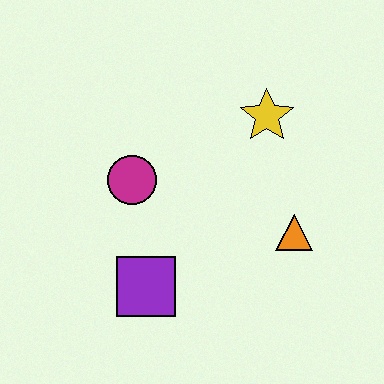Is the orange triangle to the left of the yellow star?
No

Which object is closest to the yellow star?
The orange triangle is closest to the yellow star.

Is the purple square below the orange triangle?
Yes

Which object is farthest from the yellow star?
The purple square is farthest from the yellow star.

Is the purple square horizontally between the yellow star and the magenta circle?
Yes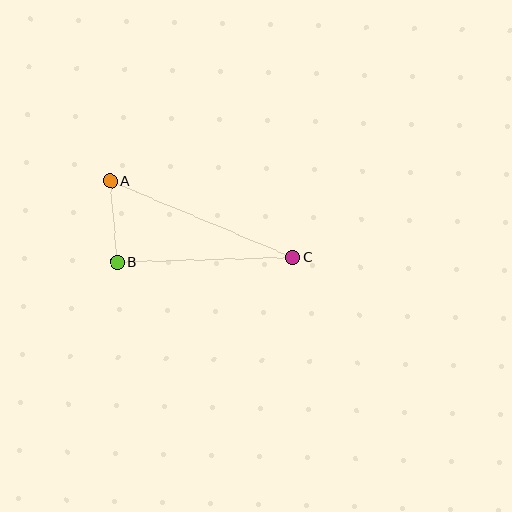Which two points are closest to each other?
Points A and B are closest to each other.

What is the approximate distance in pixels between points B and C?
The distance between B and C is approximately 176 pixels.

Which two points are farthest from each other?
Points A and C are farthest from each other.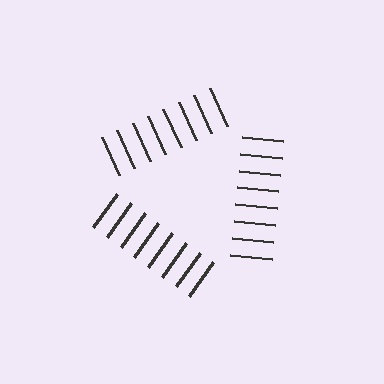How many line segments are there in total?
24 — 8 along each of the 3 edges.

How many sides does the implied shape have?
3 sides — the line-ends trace a triangle.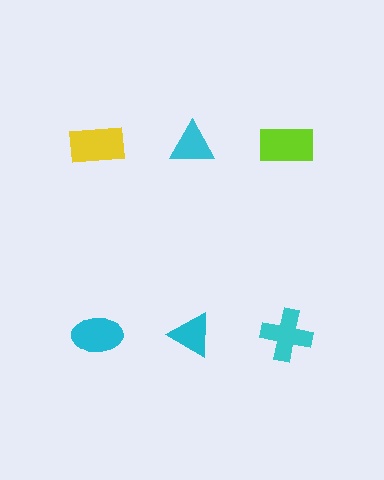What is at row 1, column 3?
A lime rectangle.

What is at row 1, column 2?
A cyan triangle.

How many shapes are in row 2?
3 shapes.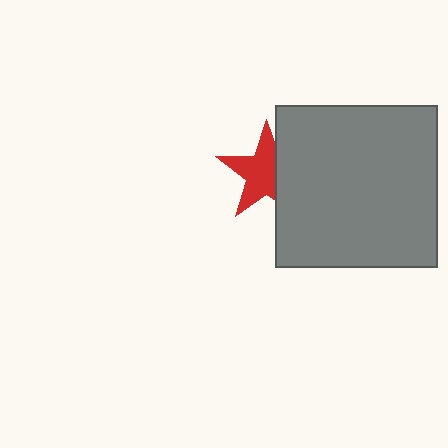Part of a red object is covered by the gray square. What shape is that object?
It is a star.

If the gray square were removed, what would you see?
You would see the complete red star.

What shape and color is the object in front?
The object in front is a gray square.